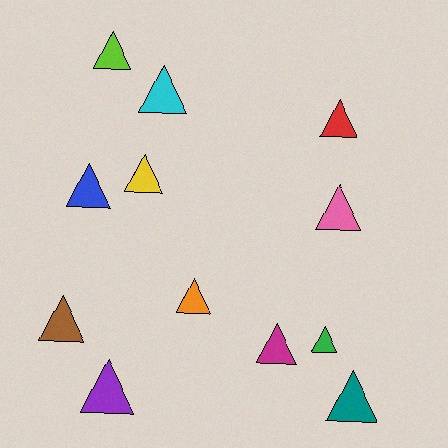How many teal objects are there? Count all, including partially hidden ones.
There is 1 teal object.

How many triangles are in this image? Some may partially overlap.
There are 12 triangles.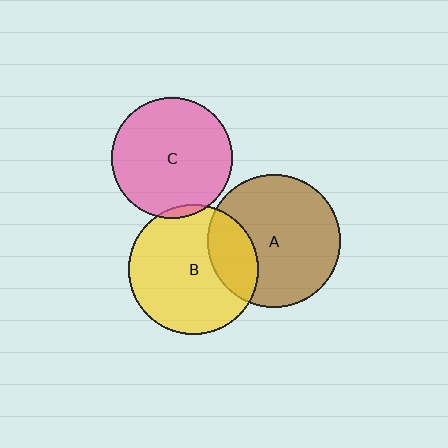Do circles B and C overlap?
Yes.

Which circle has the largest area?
Circle A (brown).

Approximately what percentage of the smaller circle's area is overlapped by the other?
Approximately 5%.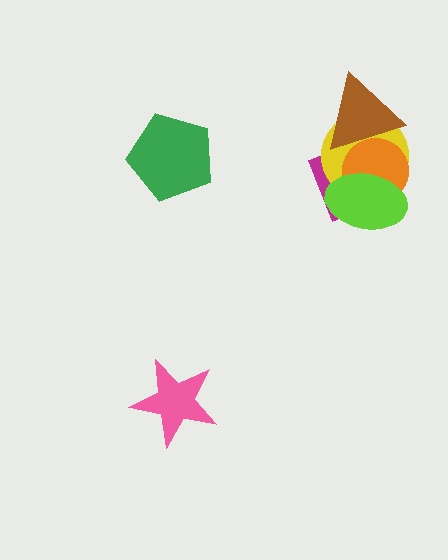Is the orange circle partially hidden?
Yes, it is partially covered by another shape.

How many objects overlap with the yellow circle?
4 objects overlap with the yellow circle.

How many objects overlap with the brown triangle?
3 objects overlap with the brown triangle.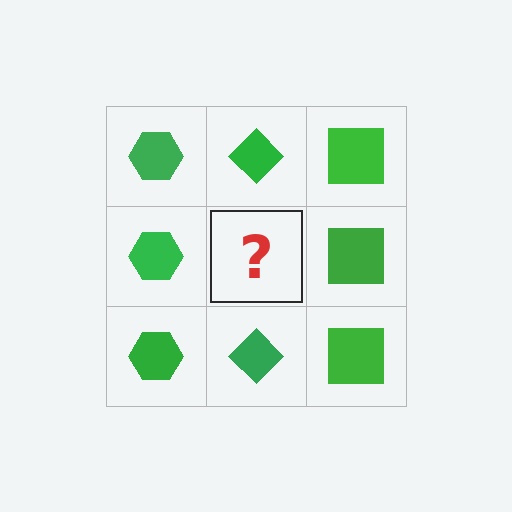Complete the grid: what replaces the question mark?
The question mark should be replaced with a green diamond.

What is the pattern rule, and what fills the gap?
The rule is that each column has a consistent shape. The gap should be filled with a green diamond.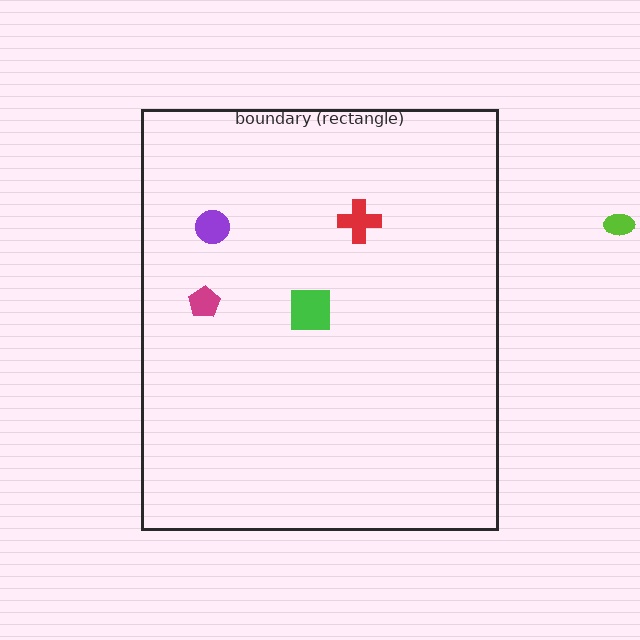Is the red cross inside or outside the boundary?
Inside.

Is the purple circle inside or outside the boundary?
Inside.